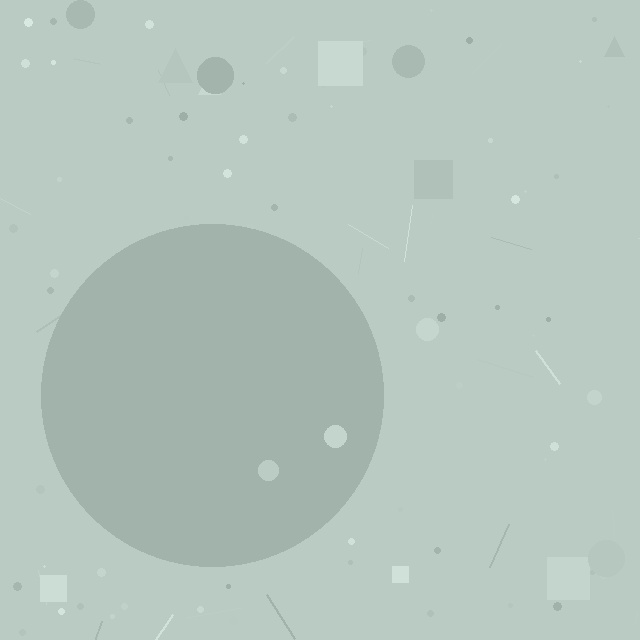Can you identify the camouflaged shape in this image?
The camouflaged shape is a circle.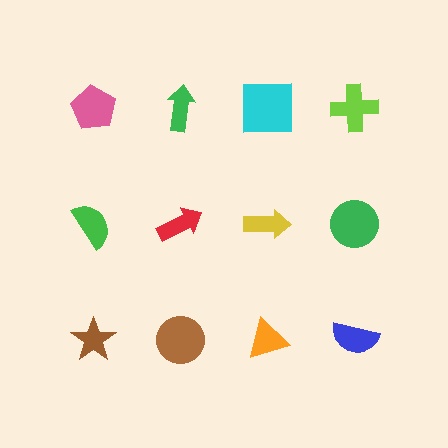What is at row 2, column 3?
A yellow arrow.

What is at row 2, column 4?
A green circle.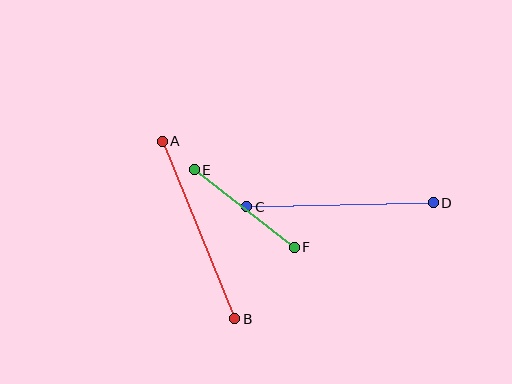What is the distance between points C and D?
The distance is approximately 186 pixels.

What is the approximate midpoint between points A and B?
The midpoint is at approximately (199, 230) pixels.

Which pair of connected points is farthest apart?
Points A and B are farthest apart.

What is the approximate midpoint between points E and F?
The midpoint is at approximately (244, 208) pixels.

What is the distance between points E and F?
The distance is approximately 126 pixels.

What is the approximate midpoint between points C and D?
The midpoint is at approximately (340, 205) pixels.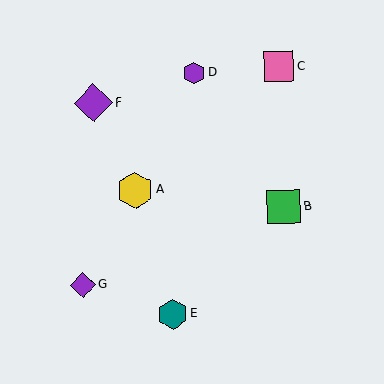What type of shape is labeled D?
Shape D is a purple hexagon.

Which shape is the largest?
The purple diamond (labeled F) is the largest.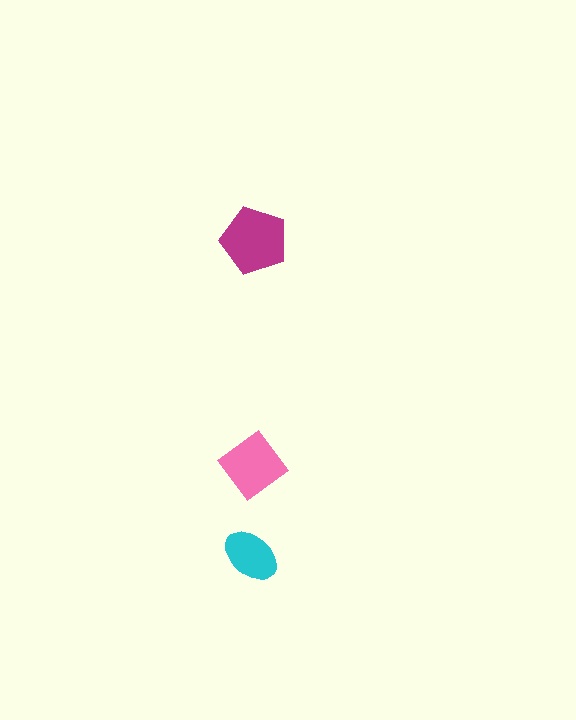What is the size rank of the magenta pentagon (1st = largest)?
1st.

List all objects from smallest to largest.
The cyan ellipse, the pink diamond, the magenta pentagon.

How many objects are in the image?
There are 3 objects in the image.